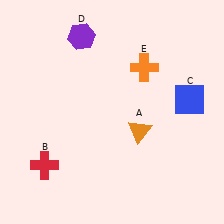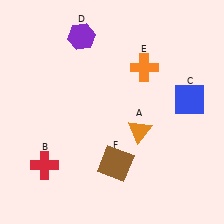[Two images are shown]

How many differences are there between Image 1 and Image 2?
There is 1 difference between the two images.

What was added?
A brown square (F) was added in Image 2.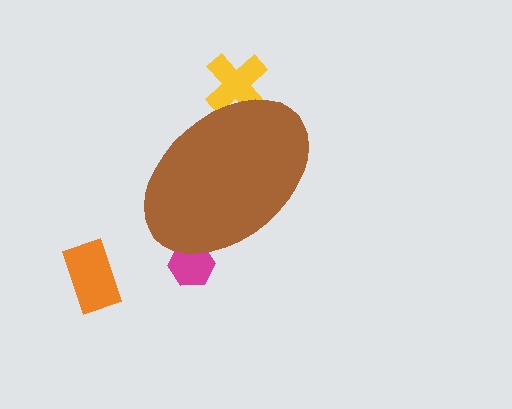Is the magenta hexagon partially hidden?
Yes, the magenta hexagon is partially hidden behind the brown ellipse.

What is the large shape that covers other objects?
A brown ellipse.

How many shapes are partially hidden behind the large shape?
2 shapes are partially hidden.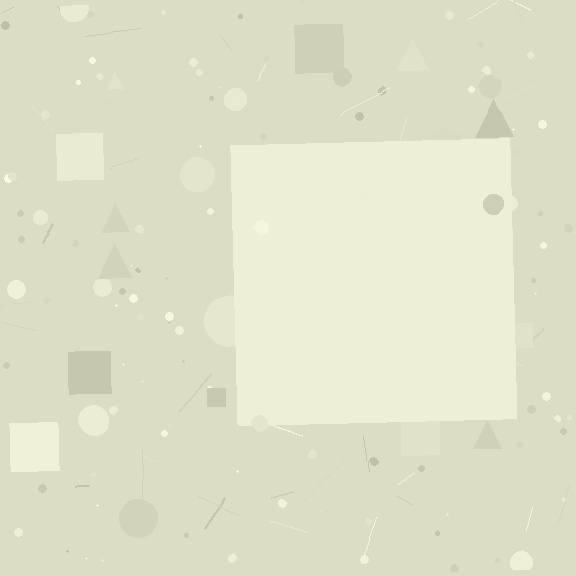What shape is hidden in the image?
A square is hidden in the image.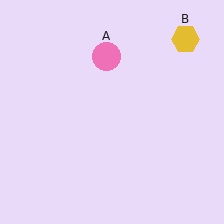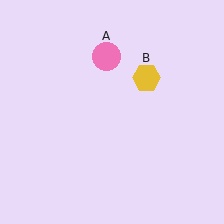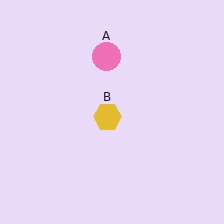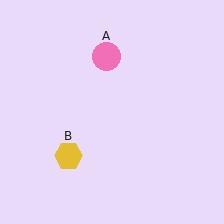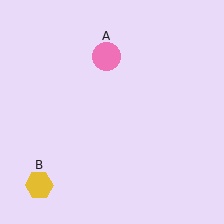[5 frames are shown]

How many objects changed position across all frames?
1 object changed position: yellow hexagon (object B).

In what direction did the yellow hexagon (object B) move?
The yellow hexagon (object B) moved down and to the left.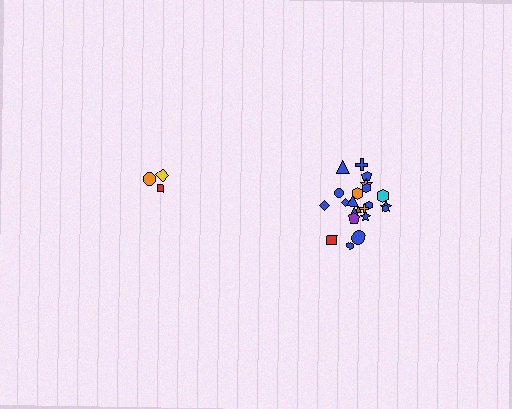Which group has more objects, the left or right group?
The right group.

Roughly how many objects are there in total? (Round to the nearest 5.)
Roughly 25 objects in total.